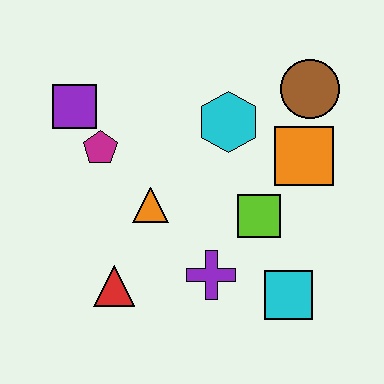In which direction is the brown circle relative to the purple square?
The brown circle is to the right of the purple square.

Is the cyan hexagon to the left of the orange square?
Yes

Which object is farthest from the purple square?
The cyan square is farthest from the purple square.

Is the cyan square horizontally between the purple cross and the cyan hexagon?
No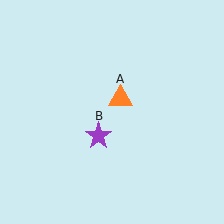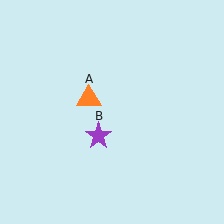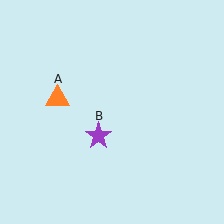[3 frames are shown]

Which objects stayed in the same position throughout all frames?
Purple star (object B) remained stationary.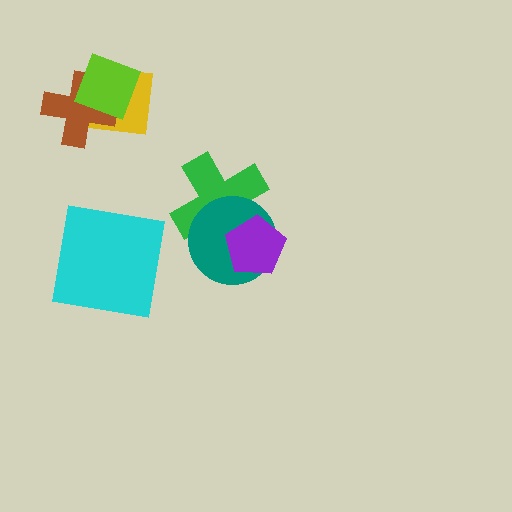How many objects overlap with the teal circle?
2 objects overlap with the teal circle.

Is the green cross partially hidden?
Yes, it is partially covered by another shape.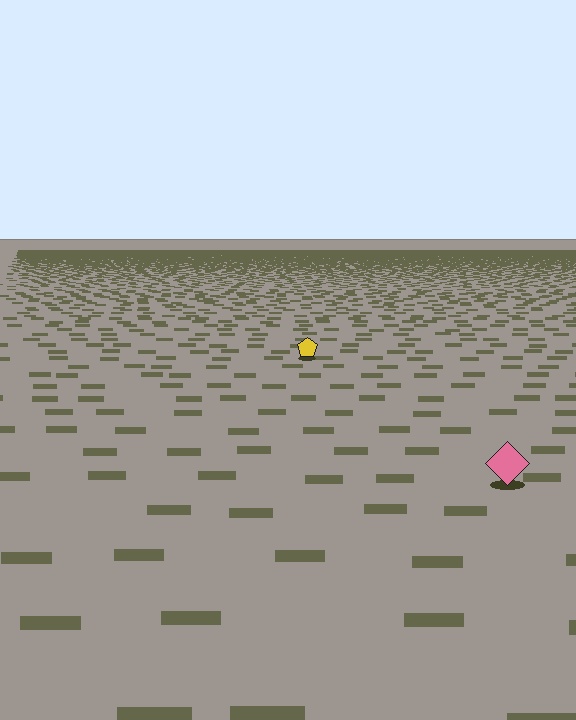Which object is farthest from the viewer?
The yellow pentagon is farthest from the viewer. It appears smaller and the ground texture around it is denser.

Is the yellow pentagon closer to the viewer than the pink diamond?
No. The pink diamond is closer — you can tell from the texture gradient: the ground texture is coarser near it.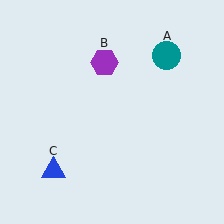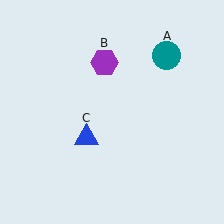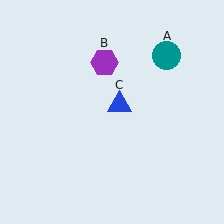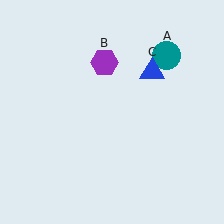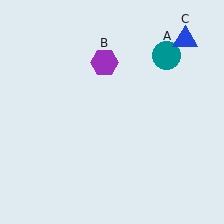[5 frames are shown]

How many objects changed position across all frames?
1 object changed position: blue triangle (object C).